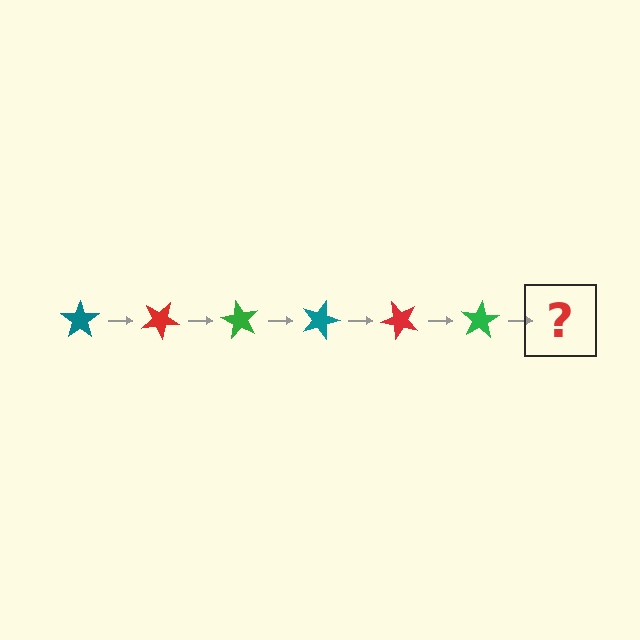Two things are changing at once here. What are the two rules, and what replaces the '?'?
The two rules are that it rotates 30 degrees each step and the color cycles through teal, red, and green. The '?' should be a teal star, rotated 180 degrees from the start.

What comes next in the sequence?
The next element should be a teal star, rotated 180 degrees from the start.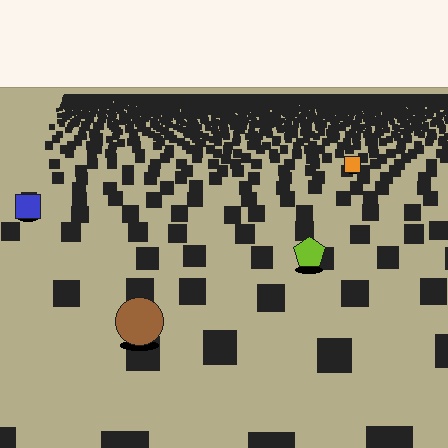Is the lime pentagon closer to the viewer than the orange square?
Yes. The lime pentagon is closer — you can tell from the texture gradient: the ground texture is coarser near it.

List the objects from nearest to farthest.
From nearest to farthest: the brown circle, the lime pentagon, the blue square, the orange square.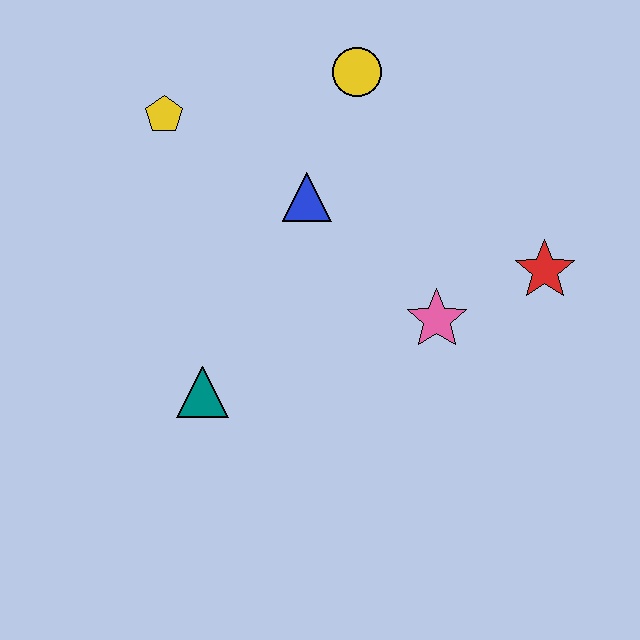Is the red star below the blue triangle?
Yes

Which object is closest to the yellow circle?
The blue triangle is closest to the yellow circle.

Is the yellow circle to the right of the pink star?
No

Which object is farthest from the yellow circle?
The teal triangle is farthest from the yellow circle.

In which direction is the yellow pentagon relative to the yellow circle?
The yellow pentagon is to the left of the yellow circle.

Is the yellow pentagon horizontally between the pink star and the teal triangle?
No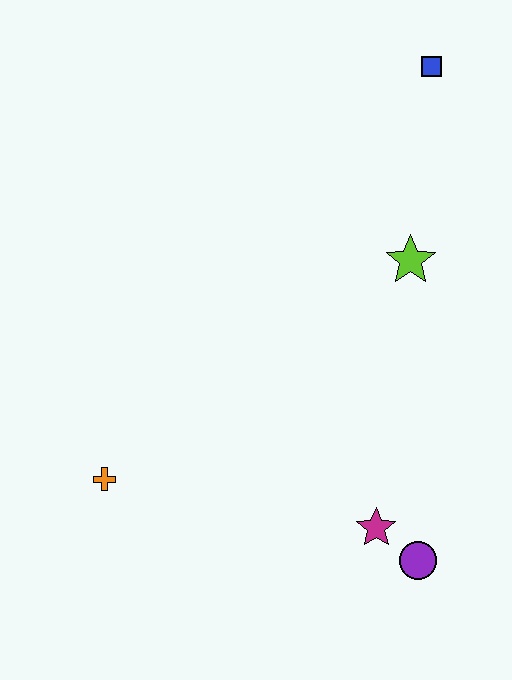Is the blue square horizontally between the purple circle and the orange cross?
No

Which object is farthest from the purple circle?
The blue square is farthest from the purple circle.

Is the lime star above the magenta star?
Yes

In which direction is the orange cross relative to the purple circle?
The orange cross is to the left of the purple circle.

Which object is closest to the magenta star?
The purple circle is closest to the magenta star.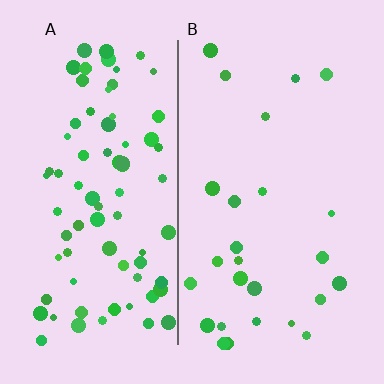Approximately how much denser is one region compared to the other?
Approximately 3.0× — region A over region B.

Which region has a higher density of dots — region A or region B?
A (the left).